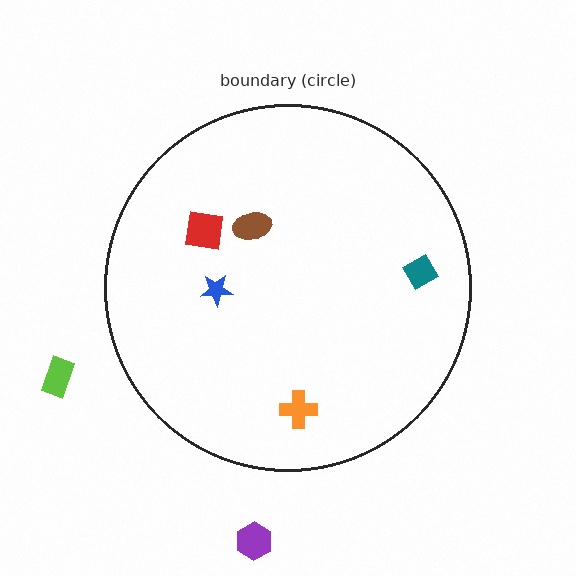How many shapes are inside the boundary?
5 inside, 2 outside.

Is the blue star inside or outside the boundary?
Inside.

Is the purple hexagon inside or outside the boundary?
Outside.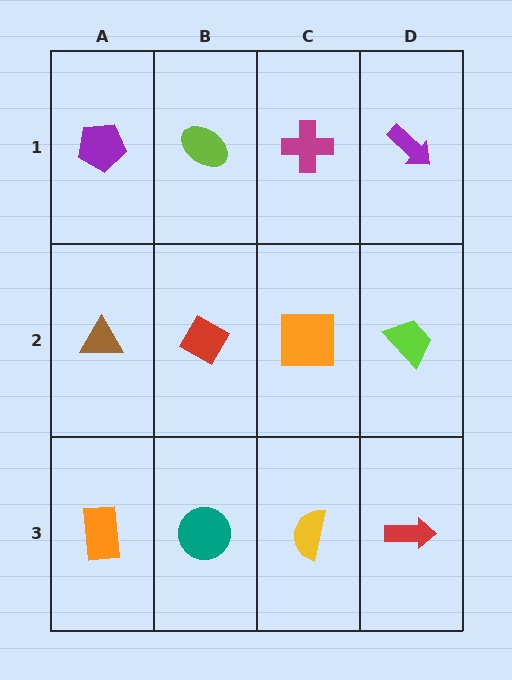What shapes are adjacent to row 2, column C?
A magenta cross (row 1, column C), a yellow semicircle (row 3, column C), a red diamond (row 2, column B), a lime trapezoid (row 2, column D).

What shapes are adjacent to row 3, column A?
A brown triangle (row 2, column A), a teal circle (row 3, column B).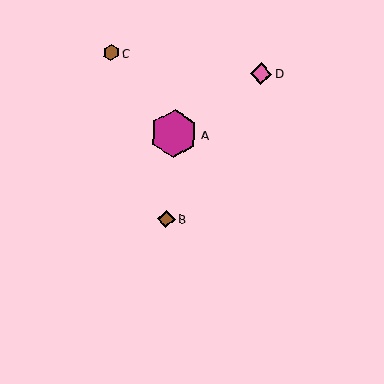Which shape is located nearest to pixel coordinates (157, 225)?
The brown diamond (labeled B) at (166, 219) is nearest to that location.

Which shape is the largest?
The magenta hexagon (labeled A) is the largest.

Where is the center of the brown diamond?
The center of the brown diamond is at (166, 219).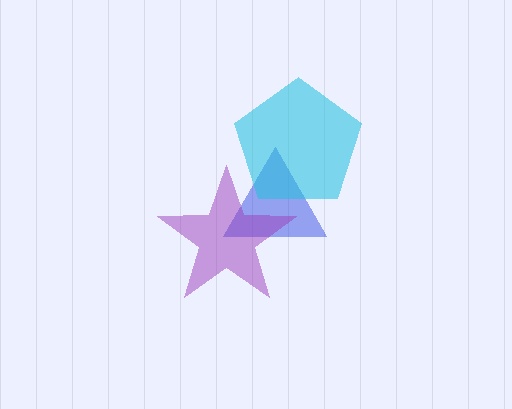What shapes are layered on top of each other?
The layered shapes are: a blue triangle, a cyan pentagon, a purple star.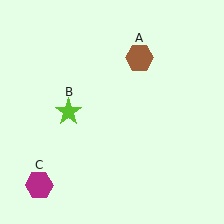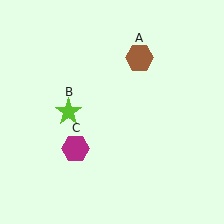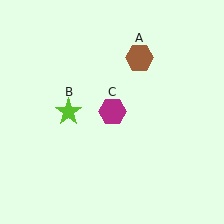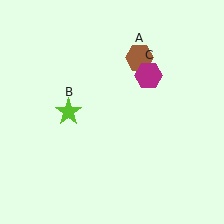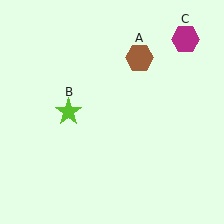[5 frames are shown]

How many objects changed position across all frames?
1 object changed position: magenta hexagon (object C).